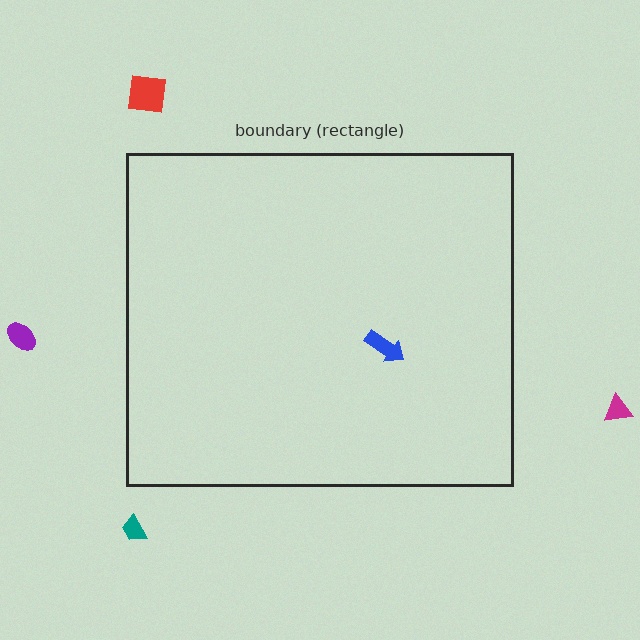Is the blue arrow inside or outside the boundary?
Inside.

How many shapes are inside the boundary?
1 inside, 4 outside.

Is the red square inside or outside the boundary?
Outside.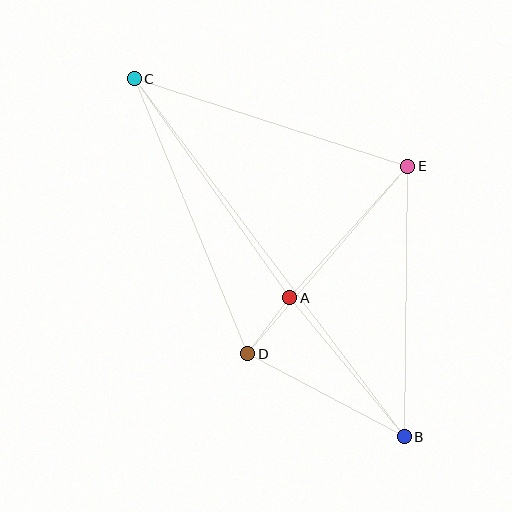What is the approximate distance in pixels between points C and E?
The distance between C and E is approximately 287 pixels.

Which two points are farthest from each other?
Points B and C are farthest from each other.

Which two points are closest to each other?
Points A and D are closest to each other.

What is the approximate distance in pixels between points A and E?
The distance between A and E is approximately 177 pixels.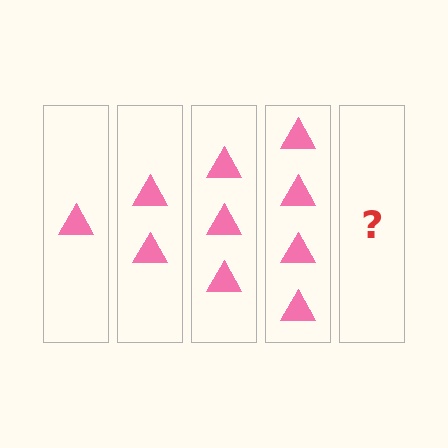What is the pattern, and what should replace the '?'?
The pattern is that each step adds one more triangle. The '?' should be 5 triangles.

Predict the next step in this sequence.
The next step is 5 triangles.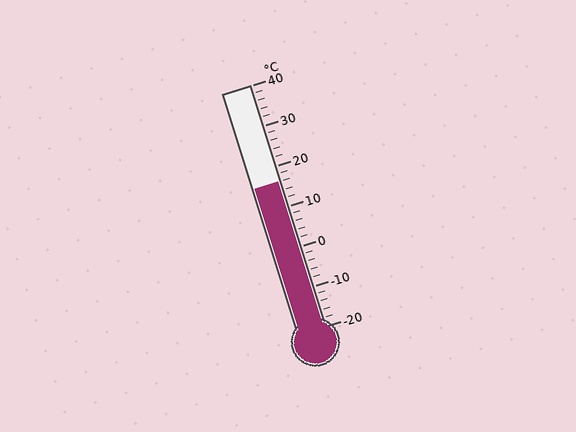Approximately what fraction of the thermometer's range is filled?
The thermometer is filled to approximately 60% of its range.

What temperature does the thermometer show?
The thermometer shows approximately 16°C.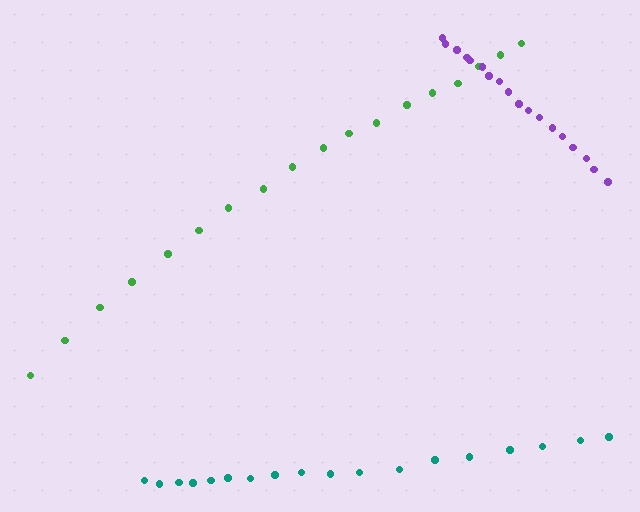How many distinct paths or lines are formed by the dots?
There are 3 distinct paths.